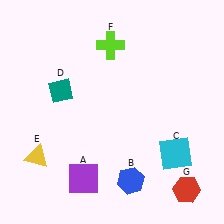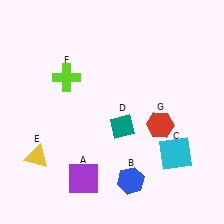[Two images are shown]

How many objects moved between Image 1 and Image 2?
3 objects moved between the two images.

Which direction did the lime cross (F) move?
The lime cross (F) moved left.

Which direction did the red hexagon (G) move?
The red hexagon (G) moved up.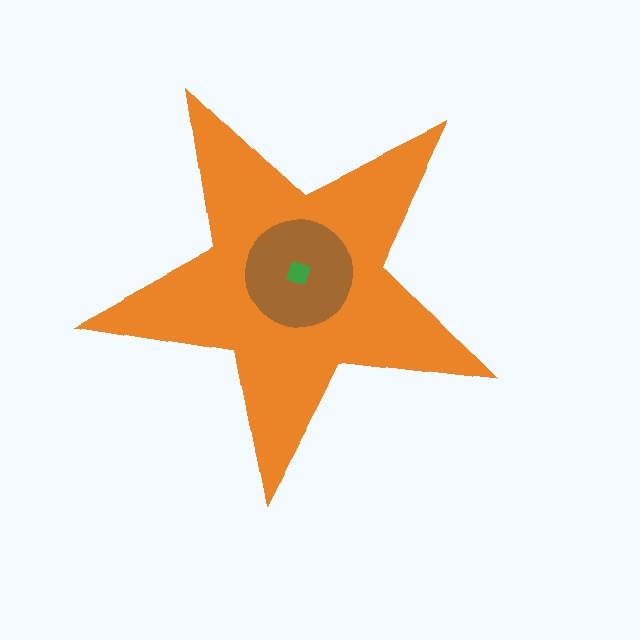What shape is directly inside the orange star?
The brown circle.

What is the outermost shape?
The orange star.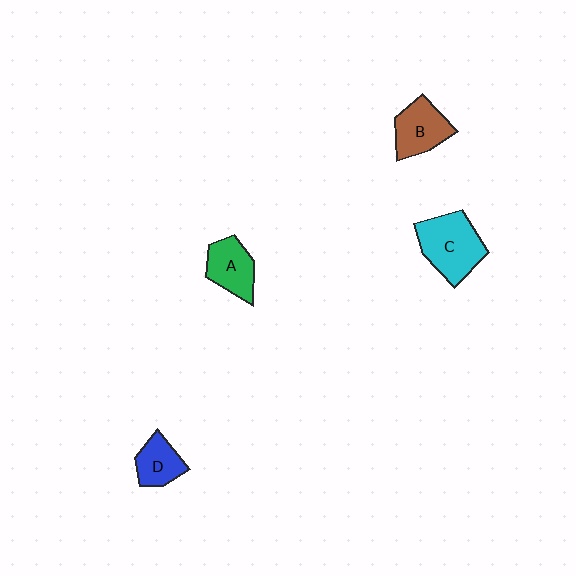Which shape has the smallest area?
Shape D (blue).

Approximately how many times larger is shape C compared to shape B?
Approximately 1.4 times.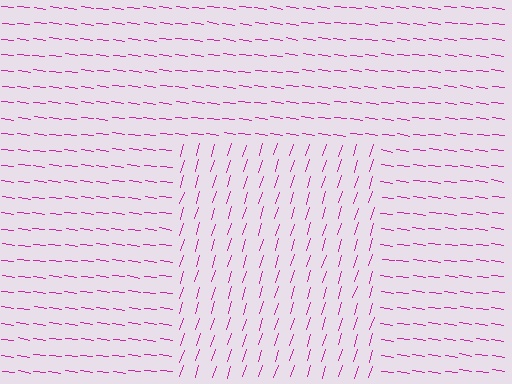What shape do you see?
I see a rectangle.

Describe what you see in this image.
The image is filled with small magenta line segments. A rectangle region in the image has lines oriented differently from the surrounding lines, creating a visible texture boundary.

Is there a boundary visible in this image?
Yes, there is a texture boundary formed by a change in line orientation.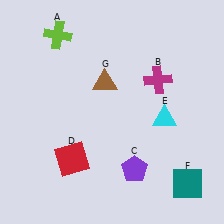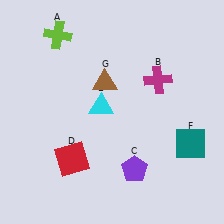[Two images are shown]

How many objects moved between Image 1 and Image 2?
2 objects moved between the two images.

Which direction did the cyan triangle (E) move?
The cyan triangle (E) moved left.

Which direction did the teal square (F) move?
The teal square (F) moved up.